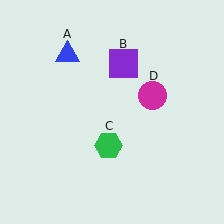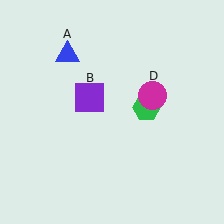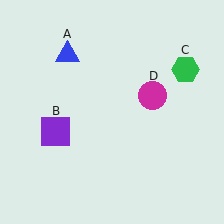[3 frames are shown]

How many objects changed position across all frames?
2 objects changed position: purple square (object B), green hexagon (object C).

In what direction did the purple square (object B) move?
The purple square (object B) moved down and to the left.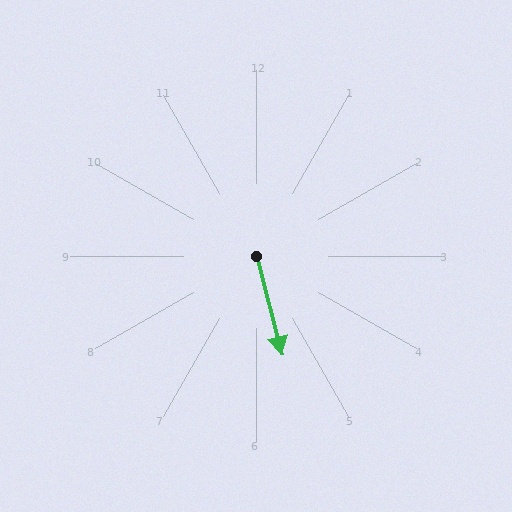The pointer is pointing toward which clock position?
Roughly 6 o'clock.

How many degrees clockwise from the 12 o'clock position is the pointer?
Approximately 165 degrees.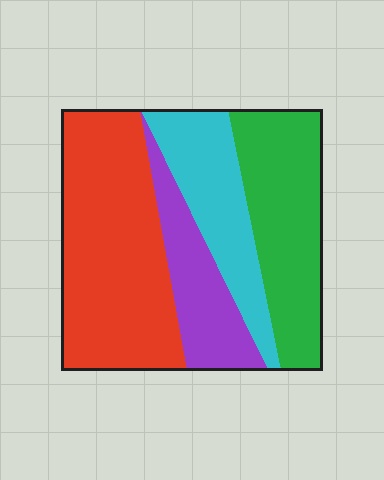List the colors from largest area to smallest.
From largest to smallest: red, green, cyan, purple.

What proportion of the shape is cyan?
Cyan covers 19% of the shape.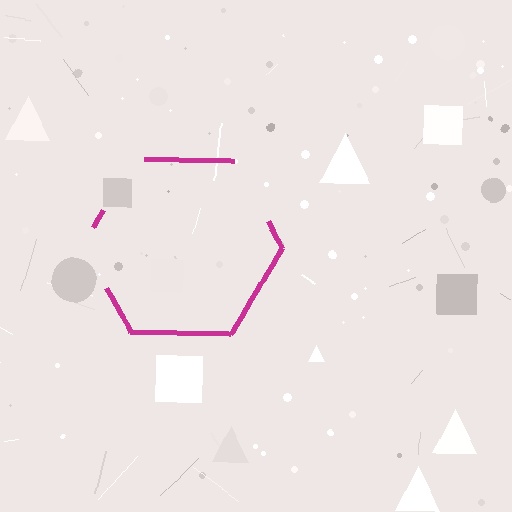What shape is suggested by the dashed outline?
The dashed outline suggests a hexagon.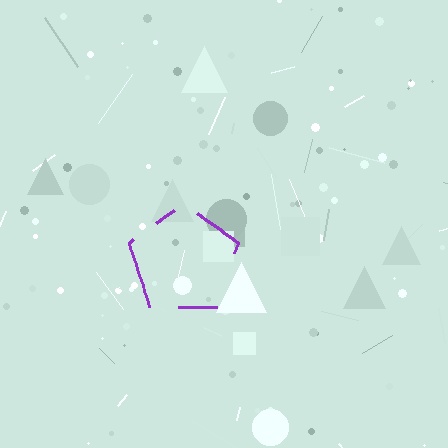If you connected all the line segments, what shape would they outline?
They would outline a pentagon.